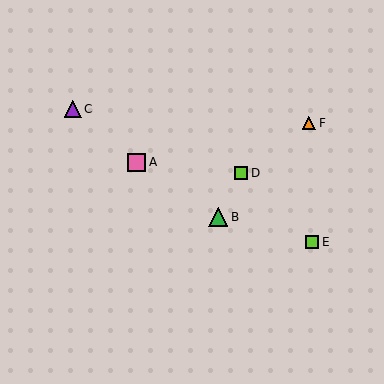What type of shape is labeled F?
Shape F is an orange triangle.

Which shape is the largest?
The green triangle (labeled B) is the largest.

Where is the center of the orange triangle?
The center of the orange triangle is at (309, 123).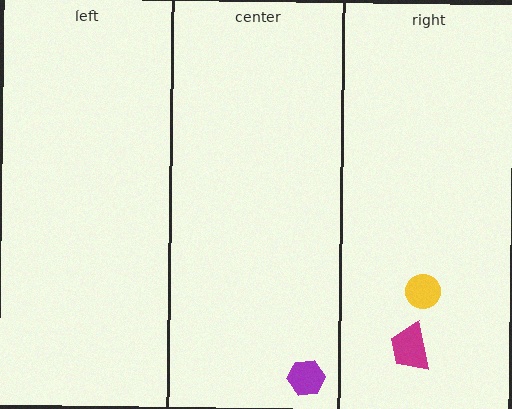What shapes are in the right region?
The yellow circle, the magenta trapezoid.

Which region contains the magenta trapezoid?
The right region.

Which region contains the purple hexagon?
The center region.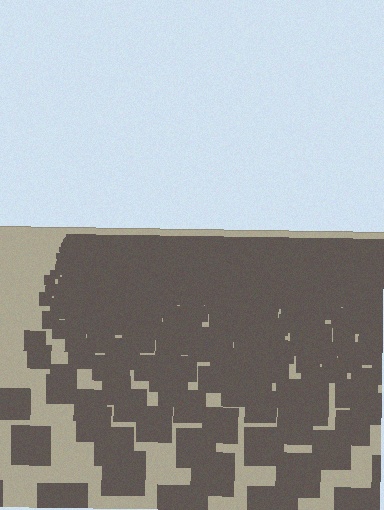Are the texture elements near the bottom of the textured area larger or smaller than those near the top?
Larger. Near the bottom, elements are closer to the viewer and appear at a bigger on-screen size.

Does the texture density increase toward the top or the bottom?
Density increases toward the top.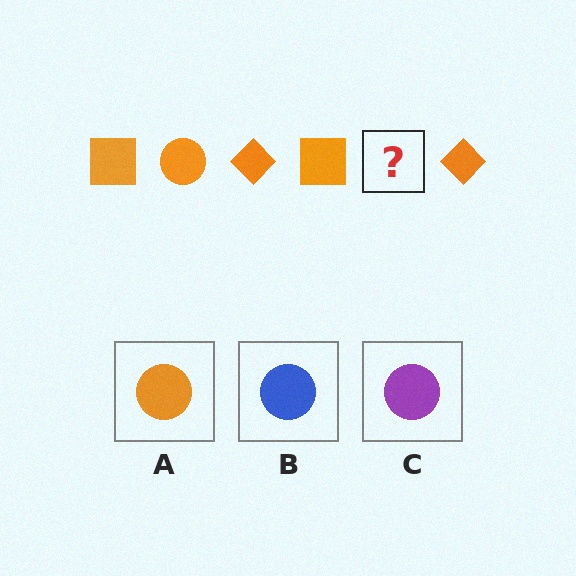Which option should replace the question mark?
Option A.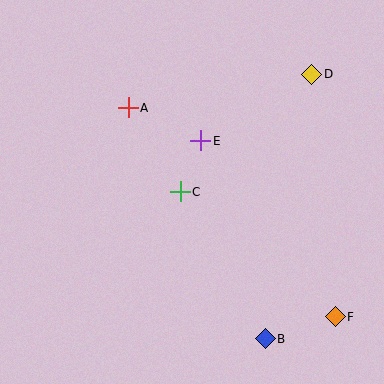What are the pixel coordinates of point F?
Point F is at (335, 317).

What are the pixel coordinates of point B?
Point B is at (265, 339).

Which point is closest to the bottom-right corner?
Point F is closest to the bottom-right corner.